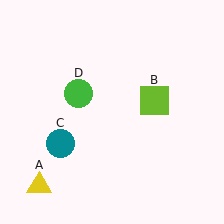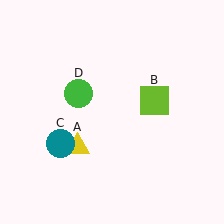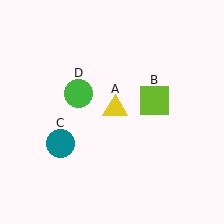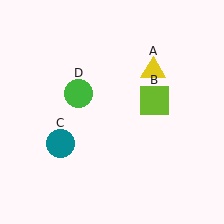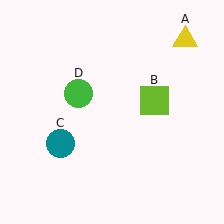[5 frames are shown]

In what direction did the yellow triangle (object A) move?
The yellow triangle (object A) moved up and to the right.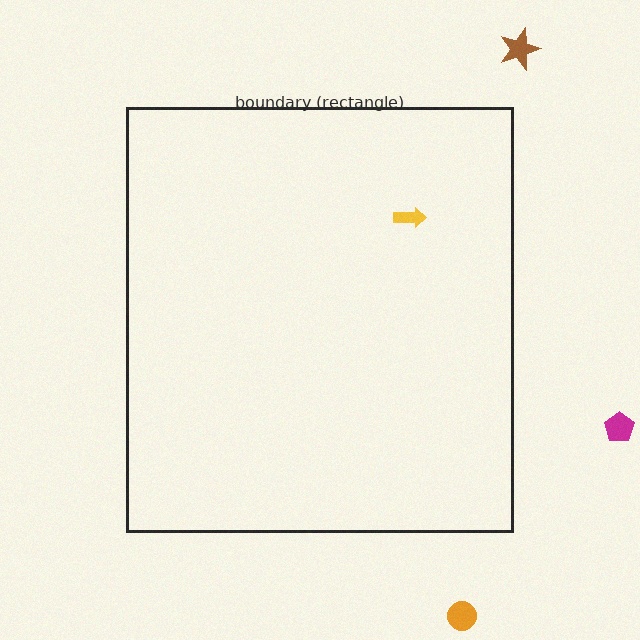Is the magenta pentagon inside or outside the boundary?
Outside.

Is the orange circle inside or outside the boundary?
Outside.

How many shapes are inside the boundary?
1 inside, 3 outside.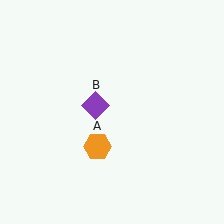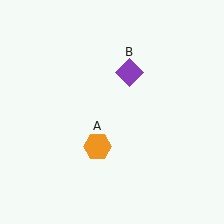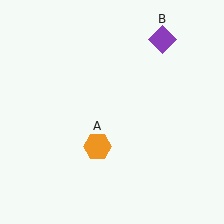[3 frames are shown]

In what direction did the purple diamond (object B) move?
The purple diamond (object B) moved up and to the right.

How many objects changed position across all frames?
1 object changed position: purple diamond (object B).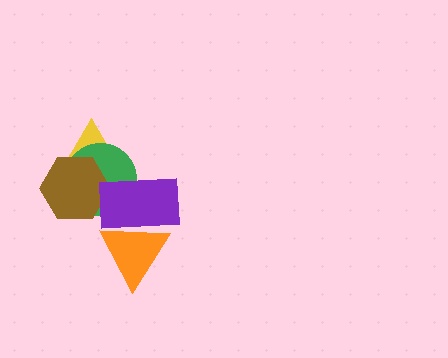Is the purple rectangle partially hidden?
Yes, it is partially covered by another shape.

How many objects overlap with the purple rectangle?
4 objects overlap with the purple rectangle.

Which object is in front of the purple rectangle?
The orange triangle is in front of the purple rectangle.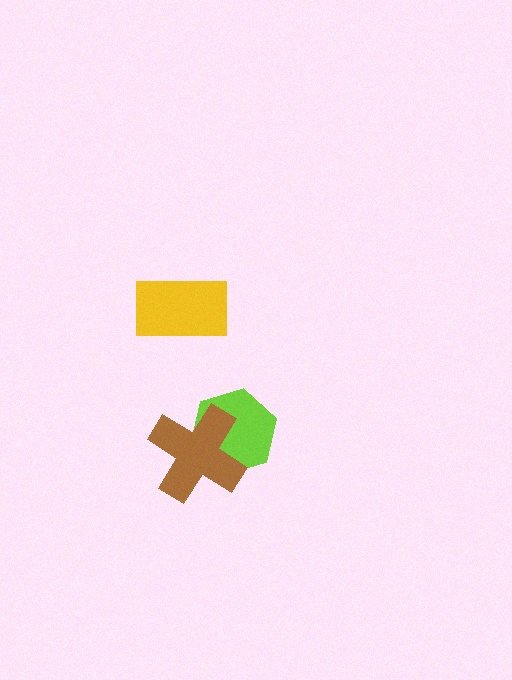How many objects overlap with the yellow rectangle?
0 objects overlap with the yellow rectangle.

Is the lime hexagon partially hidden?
Yes, it is partially covered by another shape.